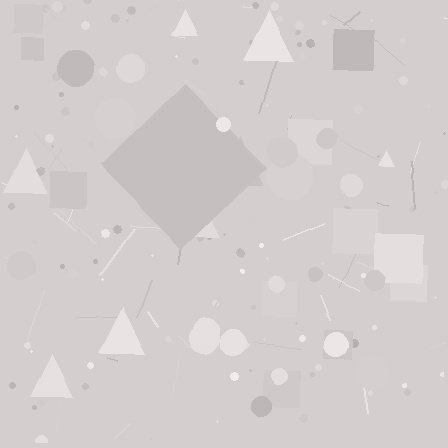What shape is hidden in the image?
A diamond is hidden in the image.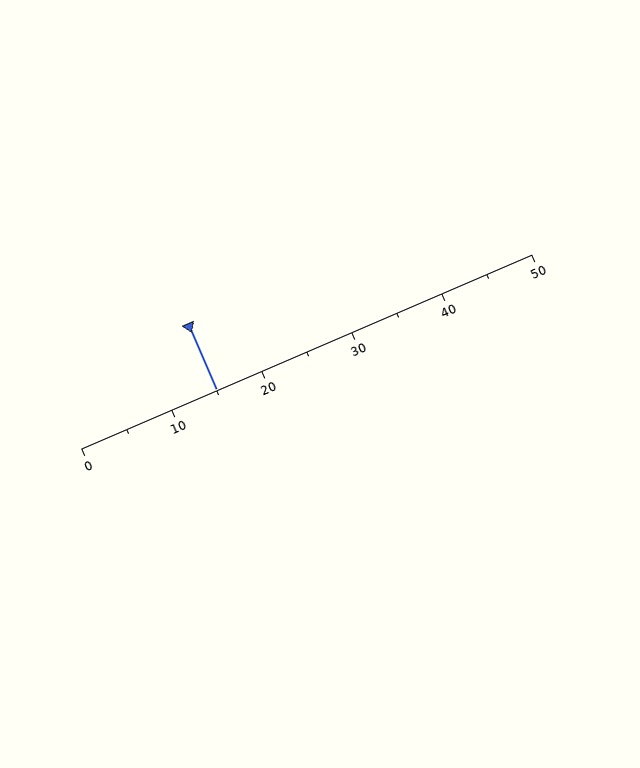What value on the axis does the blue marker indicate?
The marker indicates approximately 15.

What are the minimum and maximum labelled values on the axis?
The axis runs from 0 to 50.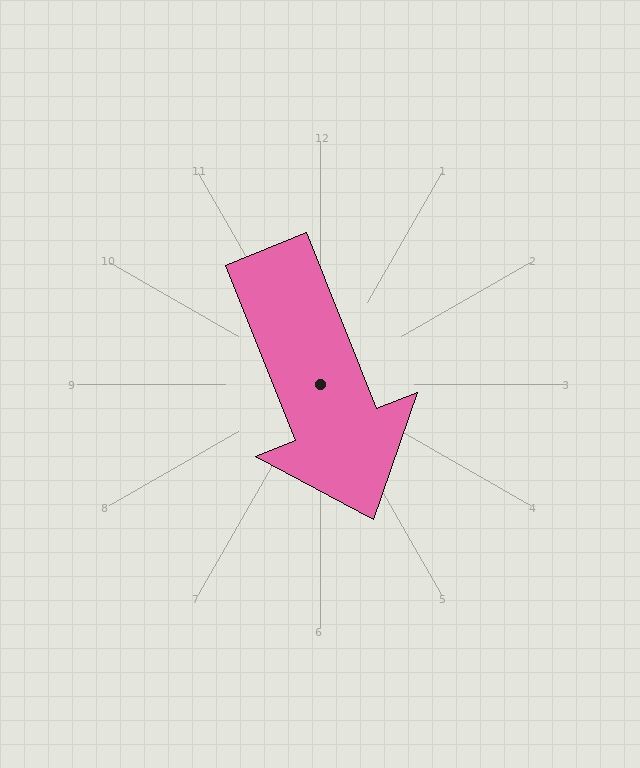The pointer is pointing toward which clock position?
Roughly 5 o'clock.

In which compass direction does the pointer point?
South.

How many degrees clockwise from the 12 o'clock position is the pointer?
Approximately 158 degrees.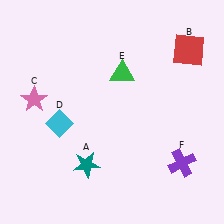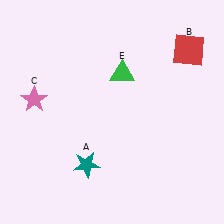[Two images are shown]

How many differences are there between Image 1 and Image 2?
There are 2 differences between the two images.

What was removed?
The purple cross (F), the cyan diamond (D) were removed in Image 2.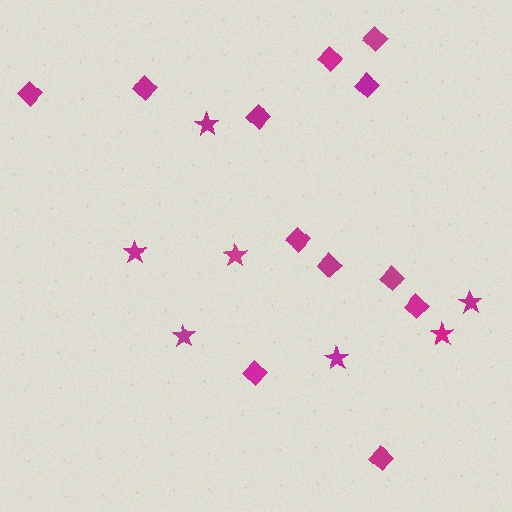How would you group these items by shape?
There are 2 groups: one group of stars (7) and one group of diamonds (12).